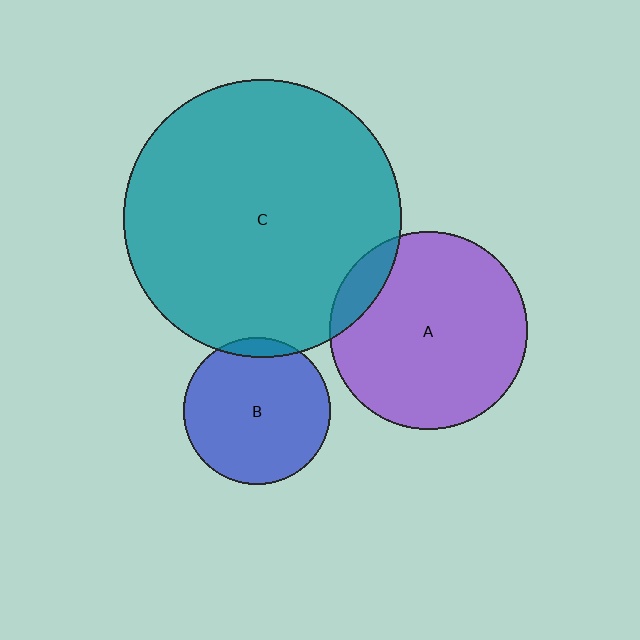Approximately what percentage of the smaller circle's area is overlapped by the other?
Approximately 10%.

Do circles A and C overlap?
Yes.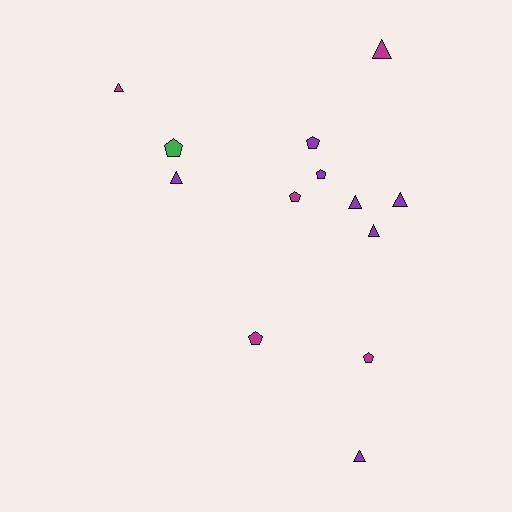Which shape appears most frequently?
Triangle, with 7 objects.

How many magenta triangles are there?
There are 2 magenta triangles.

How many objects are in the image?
There are 13 objects.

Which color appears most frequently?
Purple, with 7 objects.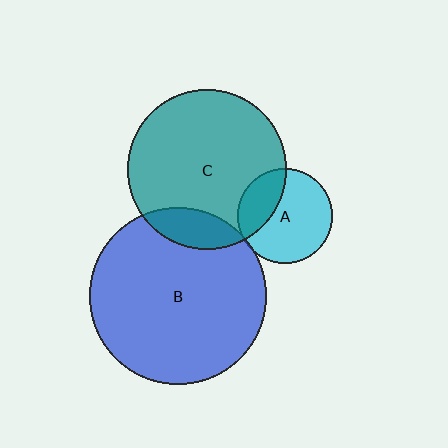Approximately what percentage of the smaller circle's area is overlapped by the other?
Approximately 15%.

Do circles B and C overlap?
Yes.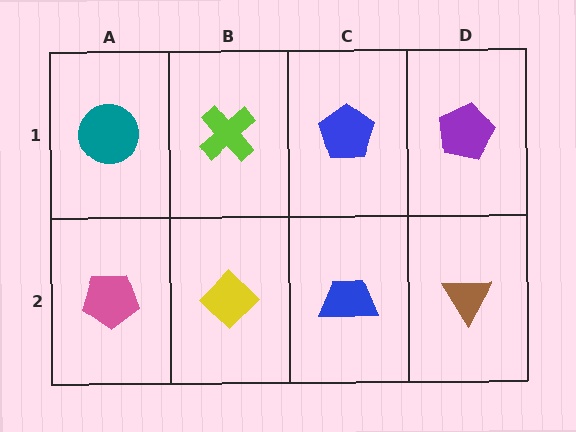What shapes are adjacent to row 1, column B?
A yellow diamond (row 2, column B), a teal circle (row 1, column A), a blue pentagon (row 1, column C).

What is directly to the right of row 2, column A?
A yellow diamond.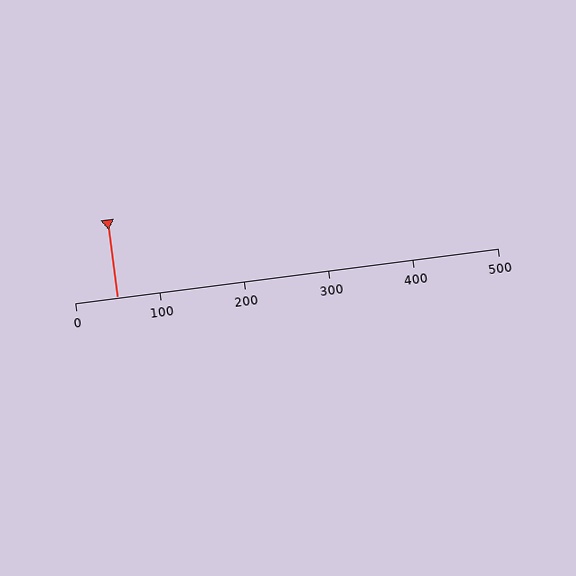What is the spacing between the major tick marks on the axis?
The major ticks are spaced 100 apart.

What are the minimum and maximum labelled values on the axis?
The axis runs from 0 to 500.